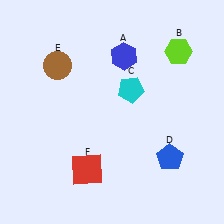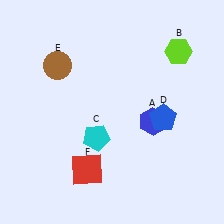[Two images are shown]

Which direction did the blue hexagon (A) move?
The blue hexagon (A) moved down.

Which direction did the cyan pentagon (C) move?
The cyan pentagon (C) moved down.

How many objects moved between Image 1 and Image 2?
3 objects moved between the two images.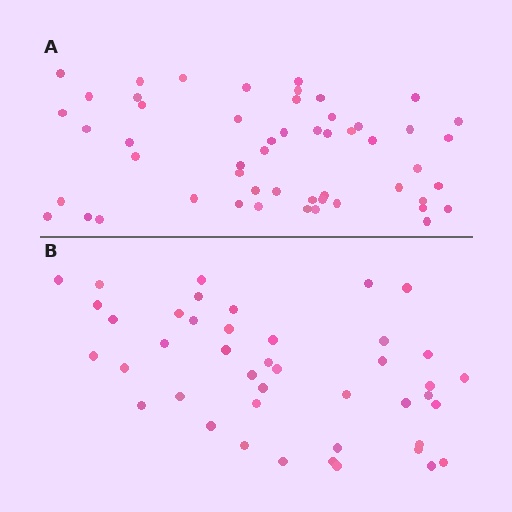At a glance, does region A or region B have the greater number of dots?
Region A (the top region) has more dots.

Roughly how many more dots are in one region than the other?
Region A has roughly 10 or so more dots than region B.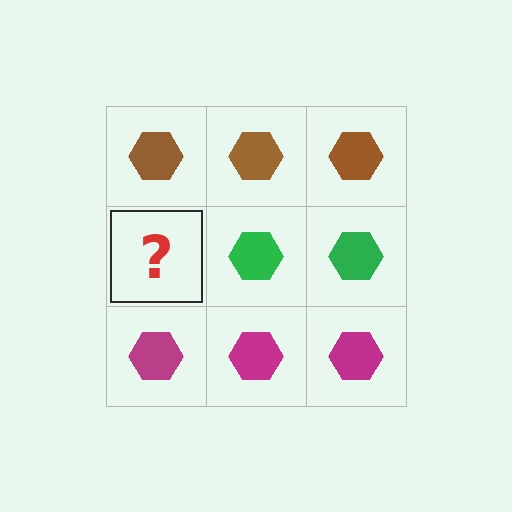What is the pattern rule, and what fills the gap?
The rule is that each row has a consistent color. The gap should be filled with a green hexagon.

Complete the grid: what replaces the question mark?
The question mark should be replaced with a green hexagon.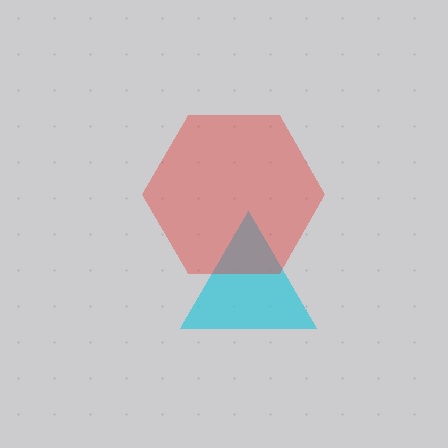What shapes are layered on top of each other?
The layered shapes are: a cyan triangle, a red hexagon.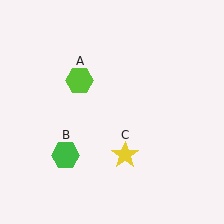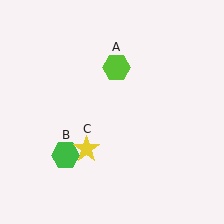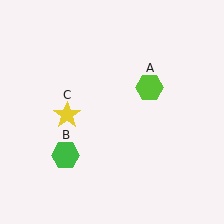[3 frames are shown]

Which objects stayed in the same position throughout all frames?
Green hexagon (object B) remained stationary.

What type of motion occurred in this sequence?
The lime hexagon (object A), yellow star (object C) rotated clockwise around the center of the scene.